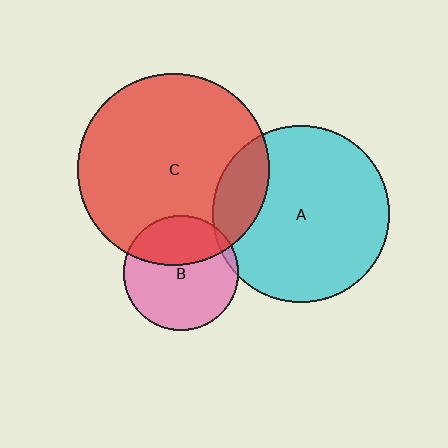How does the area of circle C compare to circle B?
Approximately 2.8 times.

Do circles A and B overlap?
Yes.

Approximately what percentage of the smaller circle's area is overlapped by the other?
Approximately 5%.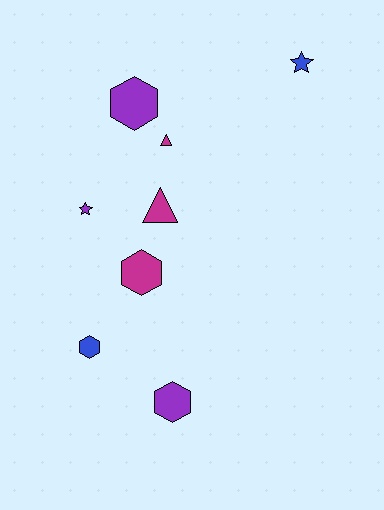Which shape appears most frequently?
Hexagon, with 4 objects.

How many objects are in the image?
There are 8 objects.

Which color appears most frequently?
Magenta, with 3 objects.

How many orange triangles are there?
There are no orange triangles.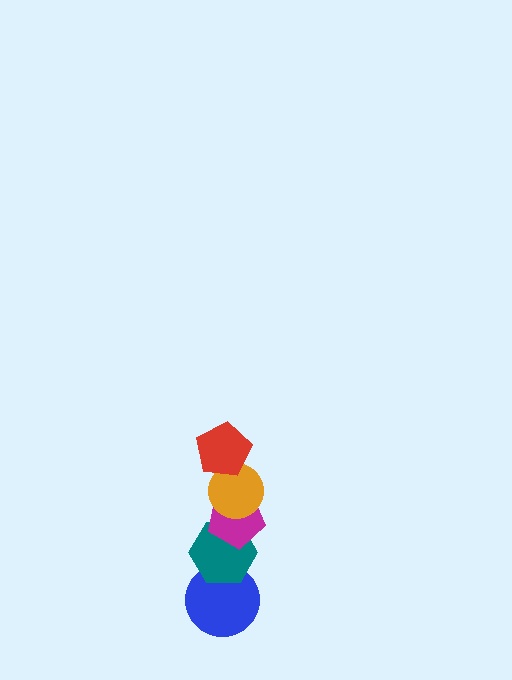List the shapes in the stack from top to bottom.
From top to bottom: the red pentagon, the orange circle, the magenta pentagon, the teal hexagon, the blue circle.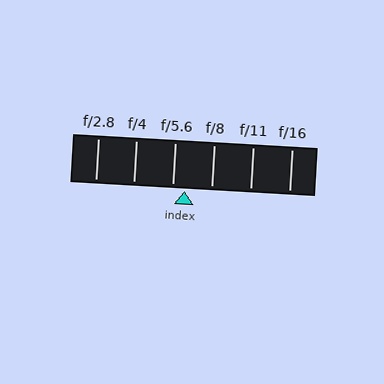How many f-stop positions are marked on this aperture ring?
There are 6 f-stop positions marked.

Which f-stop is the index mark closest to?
The index mark is closest to f/5.6.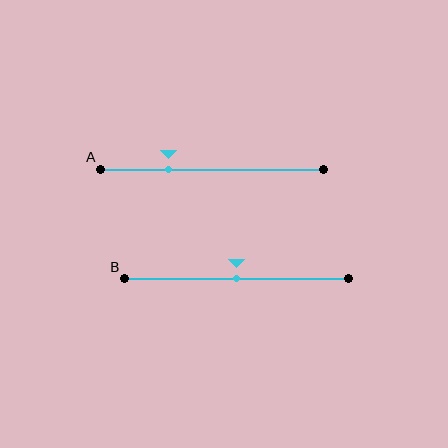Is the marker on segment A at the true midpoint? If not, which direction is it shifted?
No, the marker on segment A is shifted to the left by about 19% of the segment length.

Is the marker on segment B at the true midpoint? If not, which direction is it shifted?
Yes, the marker on segment B is at the true midpoint.